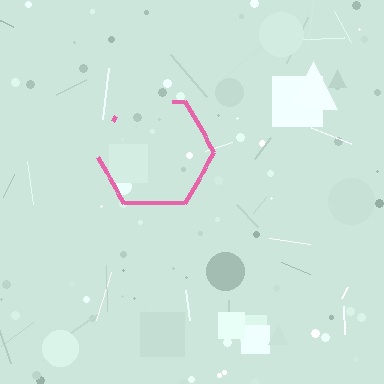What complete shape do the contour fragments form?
The contour fragments form a hexagon.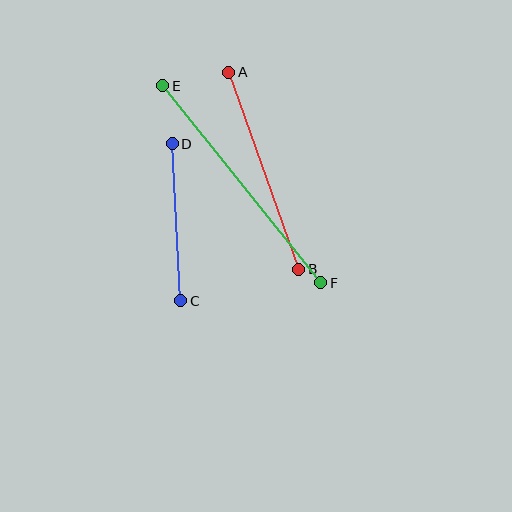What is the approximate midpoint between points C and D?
The midpoint is at approximately (176, 222) pixels.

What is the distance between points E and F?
The distance is approximately 252 pixels.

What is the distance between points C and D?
The distance is approximately 157 pixels.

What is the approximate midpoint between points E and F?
The midpoint is at approximately (242, 184) pixels.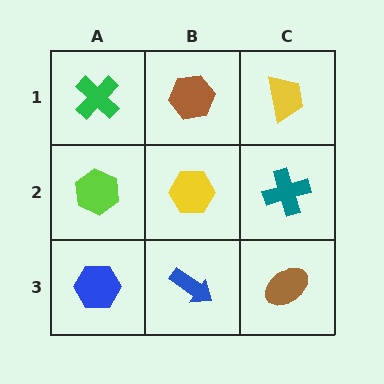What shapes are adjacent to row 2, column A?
A green cross (row 1, column A), a blue hexagon (row 3, column A), a yellow hexagon (row 2, column B).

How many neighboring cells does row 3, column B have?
3.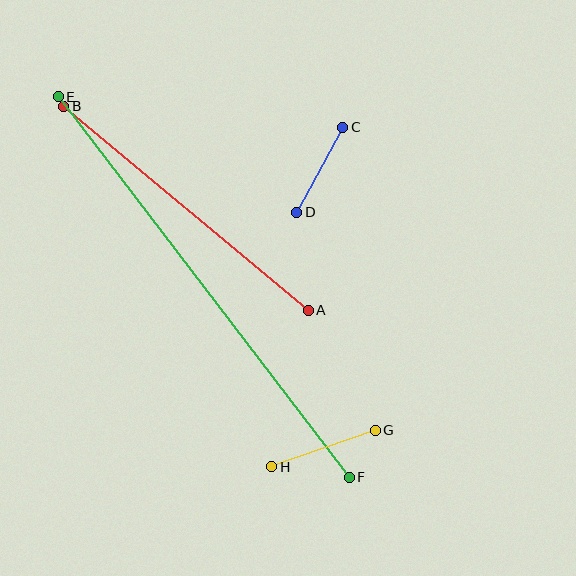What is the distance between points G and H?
The distance is approximately 110 pixels.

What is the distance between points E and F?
The distance is approximately 479 pixels.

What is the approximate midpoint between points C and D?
The midpoint is at approximately (320, 170) pixels.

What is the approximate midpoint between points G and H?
The midpoint is at approximately (323, 448) pixels.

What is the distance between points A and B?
The distance is approximately 318 pixels.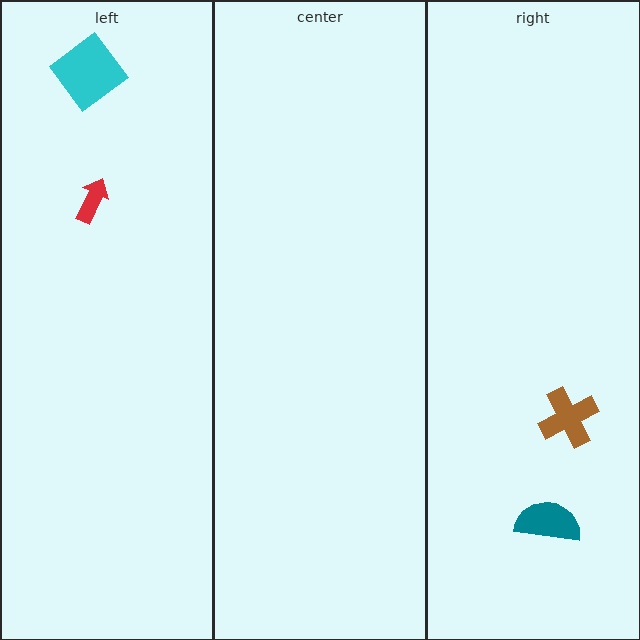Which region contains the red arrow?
The left region.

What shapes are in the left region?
The red arrow, the cyan diamond.